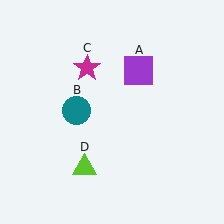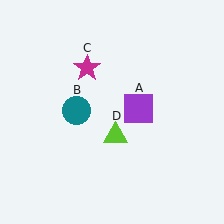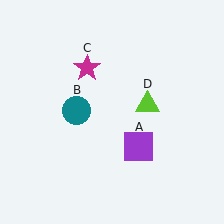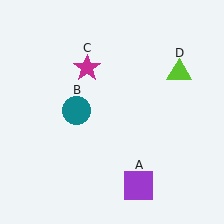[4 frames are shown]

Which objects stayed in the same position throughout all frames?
Teal circle (object B) and magenta star (object C) remained stationary.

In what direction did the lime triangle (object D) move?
The lime triangle (object D) moved up and to the right.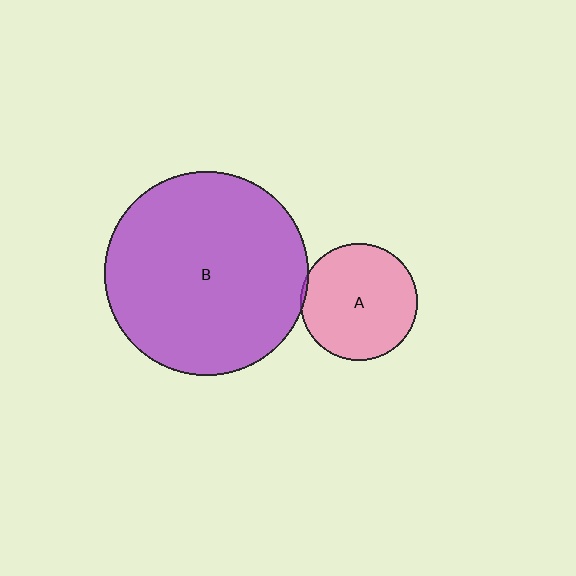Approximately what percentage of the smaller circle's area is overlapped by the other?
Approximately 5%.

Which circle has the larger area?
Circle B (purple).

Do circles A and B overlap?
Yes.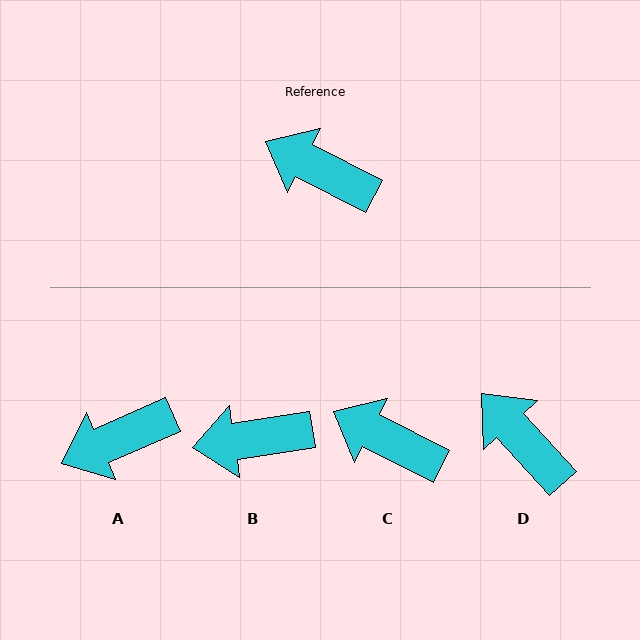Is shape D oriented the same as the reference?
No, it is off by about 20 degrees.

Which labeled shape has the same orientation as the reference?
C.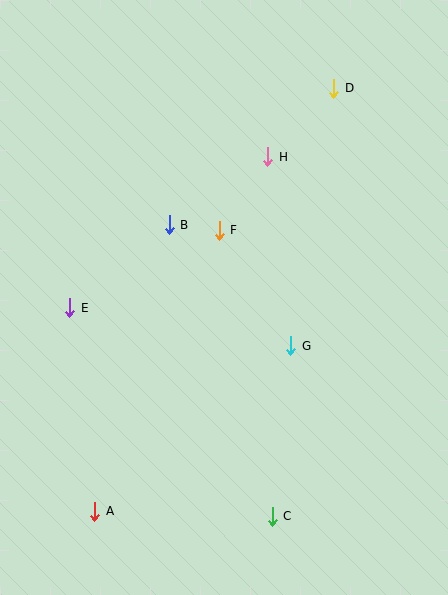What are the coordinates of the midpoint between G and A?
The midpoint between G and A is at (193, 428).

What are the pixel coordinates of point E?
Point E is at (70, 308).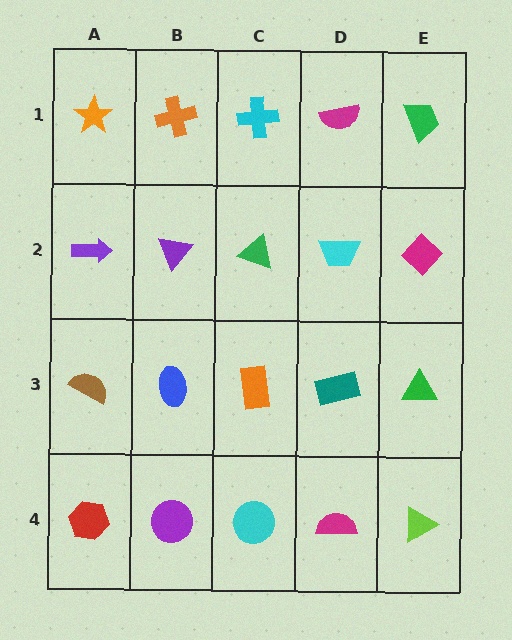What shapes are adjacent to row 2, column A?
An orange star (row 1, column A), a brown semicircle (row 3, column A), a purple triangle (row 2, column B).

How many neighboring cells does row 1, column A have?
2.